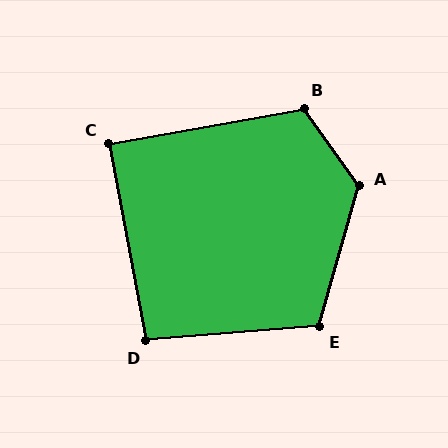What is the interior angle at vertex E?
Approximately 110 degrees (obtuse).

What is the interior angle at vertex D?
Approximately 96 degrees (obtuse).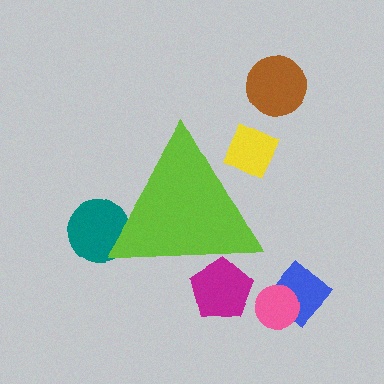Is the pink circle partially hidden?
No, the pink circle is fully visible.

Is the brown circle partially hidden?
No, the brown circle is fully visible.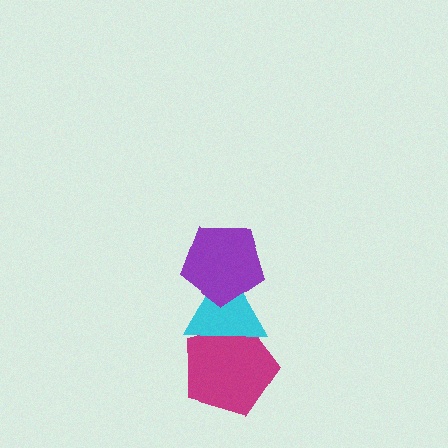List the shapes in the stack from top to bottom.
From top to bottom: the purple pentagon, the cyan triangle, the magenta pentagon.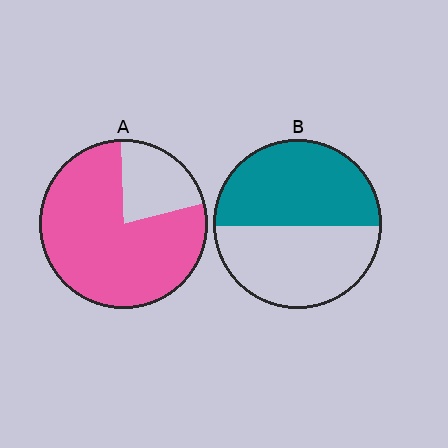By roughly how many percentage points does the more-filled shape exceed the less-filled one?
By roughly 25 percentage points (A over B).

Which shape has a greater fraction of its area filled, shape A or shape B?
Shape A.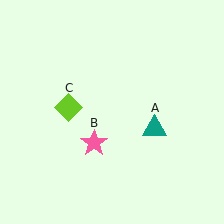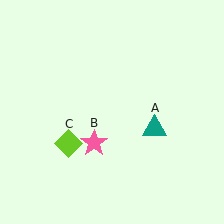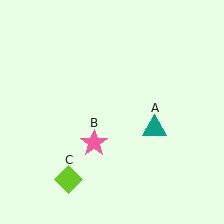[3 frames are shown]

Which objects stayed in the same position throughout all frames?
Teal triangle (object A) and pink star (object B) remained stationary.